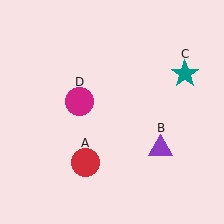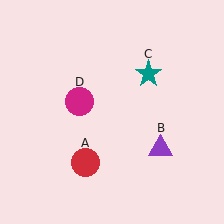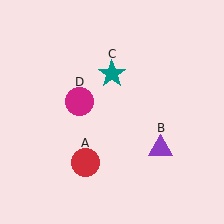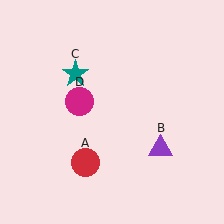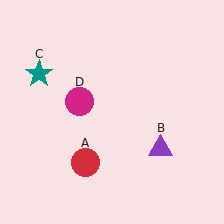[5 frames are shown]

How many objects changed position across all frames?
1 object changed position: teal star (object C).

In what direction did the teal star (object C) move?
The teal star (object C) moved left.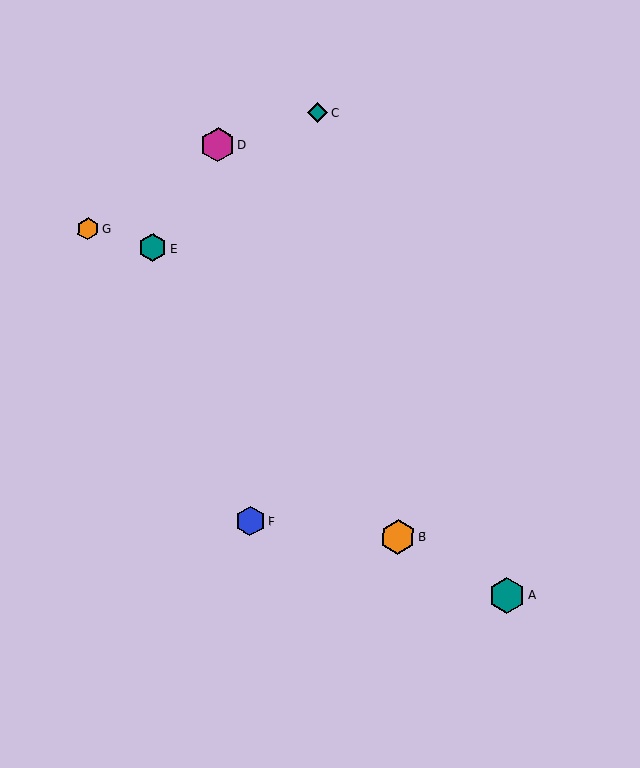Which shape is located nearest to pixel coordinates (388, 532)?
The orange hexagon (labeled B) at (398, 537) is nearest to that location.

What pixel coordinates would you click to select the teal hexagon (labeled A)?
Click at (507, 595) to select the teal hexagon A.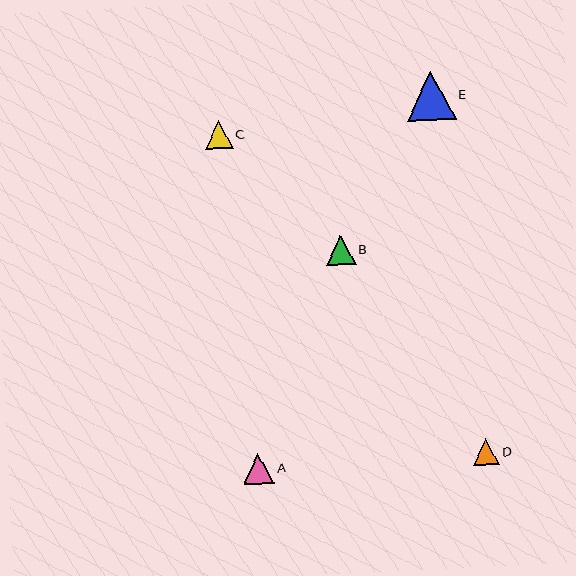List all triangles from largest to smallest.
From largest to smallest: E, A, B, C, D.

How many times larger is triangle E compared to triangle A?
Triangle E is approximately 1.6 times the size of triangle A.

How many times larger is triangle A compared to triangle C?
Triangle A is approximately 1.1 times the size of triangle C.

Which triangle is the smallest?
Triangle D is the smallest with a size of approximately 26 pixels.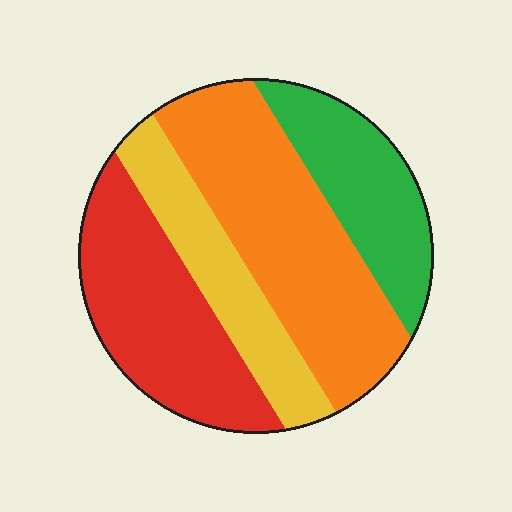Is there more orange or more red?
Orange.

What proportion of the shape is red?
Red covers around 25% of the shape.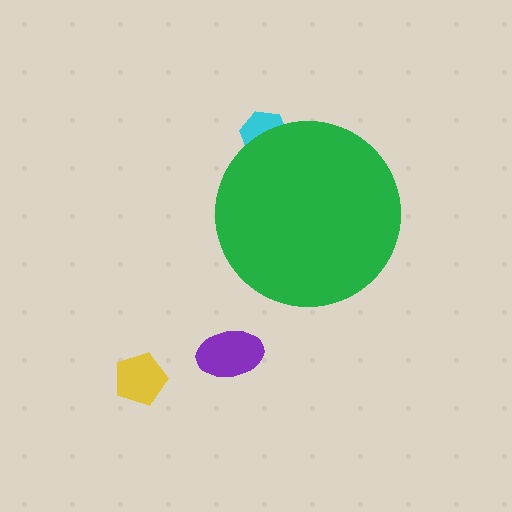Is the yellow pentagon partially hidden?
No, the yellow pentagon is fully visible.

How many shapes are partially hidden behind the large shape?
1 shape is partially hidden.